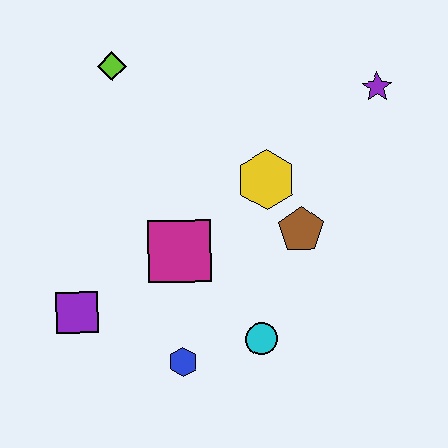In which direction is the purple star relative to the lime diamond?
The purple star is to the right of the lime diamond.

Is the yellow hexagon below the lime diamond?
Yes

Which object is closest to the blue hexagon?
The cyan circle is closest to the blue hexagon.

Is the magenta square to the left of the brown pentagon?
Yes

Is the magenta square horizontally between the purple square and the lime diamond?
No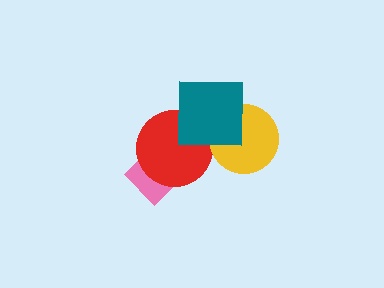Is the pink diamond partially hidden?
Yes, it is partially covered by another shape.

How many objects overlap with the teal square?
2 objects overlap with the teal square.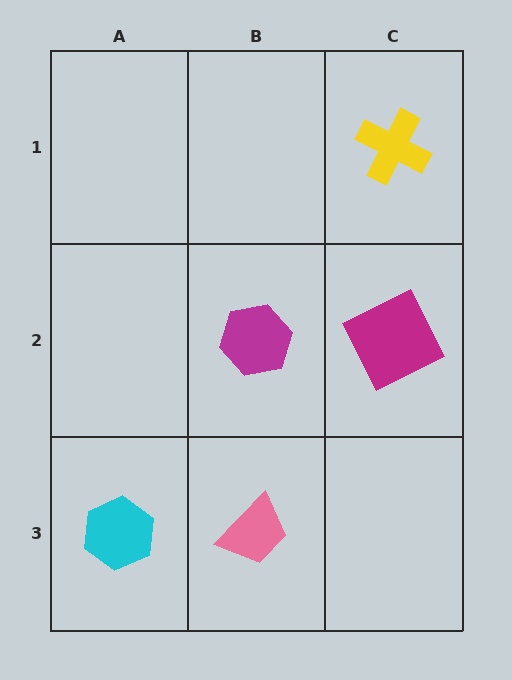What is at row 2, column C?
A magenta square.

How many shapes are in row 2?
2 shapes.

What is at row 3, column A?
A cyan hexagon.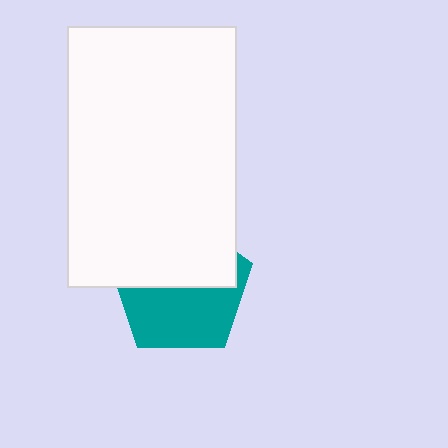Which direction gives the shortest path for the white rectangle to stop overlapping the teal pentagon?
Moving up gives the shortest separation.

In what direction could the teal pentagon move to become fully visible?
The teal pentagon could move down. That would shift it out from behind the white rectangle entirely.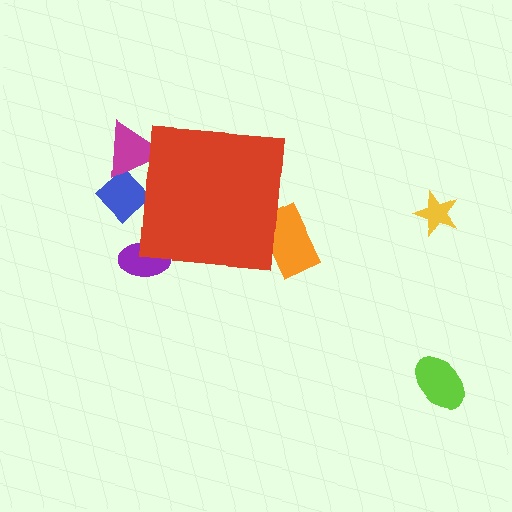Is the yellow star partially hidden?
No, the yellow star is fully visible.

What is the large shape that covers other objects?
A red square.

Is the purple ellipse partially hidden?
Yes, the purple ellipse is partially hidden behind the red square.